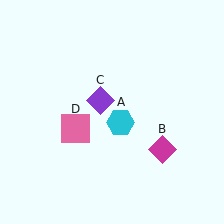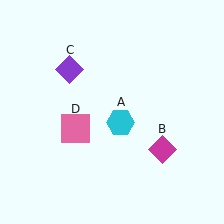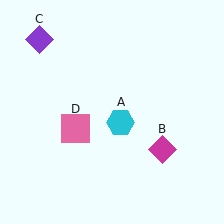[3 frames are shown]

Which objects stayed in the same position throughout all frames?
Cyan hexagon (object A) and magenta diamond (object B) and pink square (object D) remained stationary.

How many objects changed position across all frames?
1 object changed position: purple diamond (object C).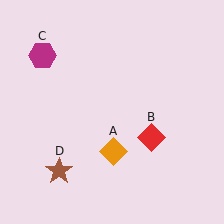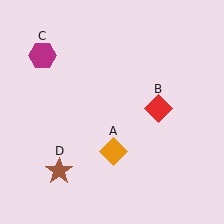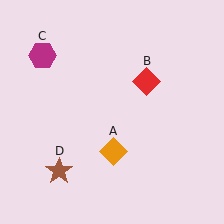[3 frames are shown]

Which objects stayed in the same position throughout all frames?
Orange diamond (object A) and magenta hexagon (object C) and brown star (object D) remained stationary.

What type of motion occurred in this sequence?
The red diamond (object B) rotated counterclockwise around the center of the scene.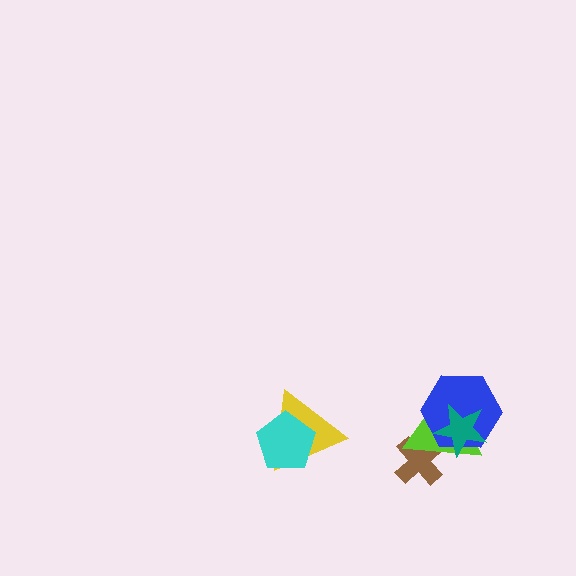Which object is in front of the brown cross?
The lime triangle is in front of the brown cross.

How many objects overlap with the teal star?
2 objects overlap with the teal star.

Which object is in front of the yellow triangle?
The cyan pentagon is in front of the yellow triangle.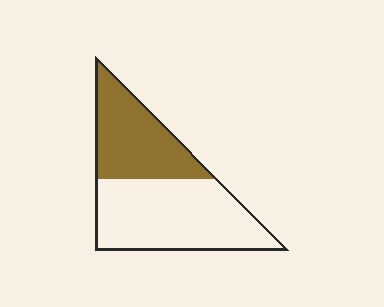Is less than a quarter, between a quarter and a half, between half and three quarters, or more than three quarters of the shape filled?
Between a quarter and a half.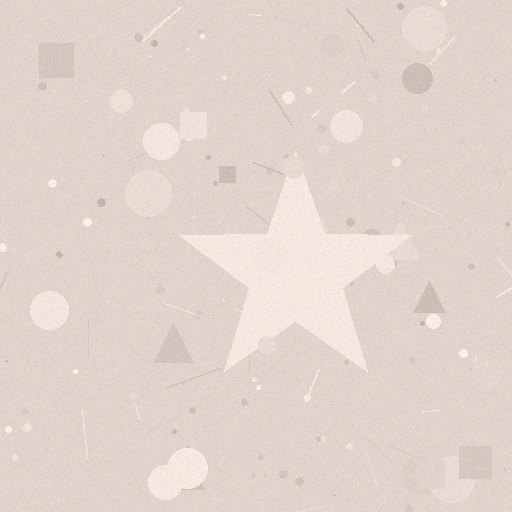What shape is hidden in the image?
A star is hidden in the image.